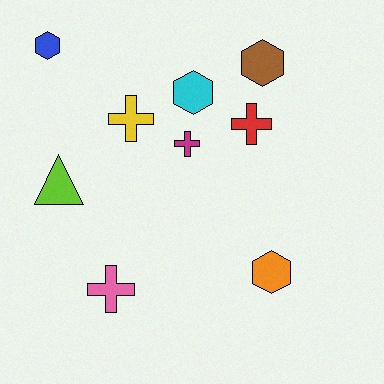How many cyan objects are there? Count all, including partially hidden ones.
There is 1 cyan object.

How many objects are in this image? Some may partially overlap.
There are 9 objects.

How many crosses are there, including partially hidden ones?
There are 4 crosses.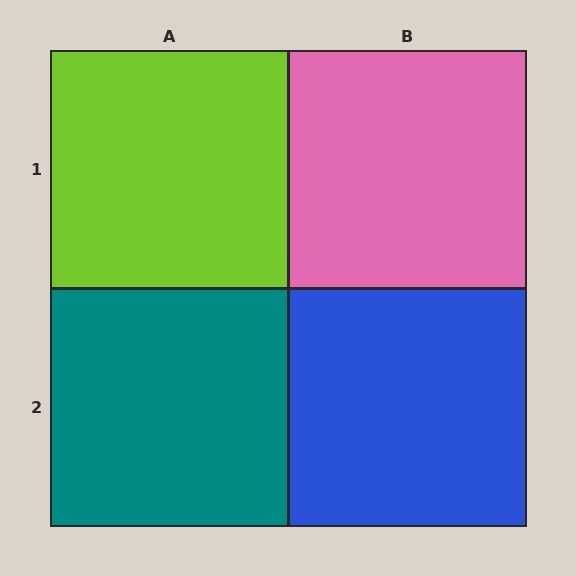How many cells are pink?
1 cell is pink.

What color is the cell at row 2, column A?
Teal.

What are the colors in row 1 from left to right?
Lime, pink.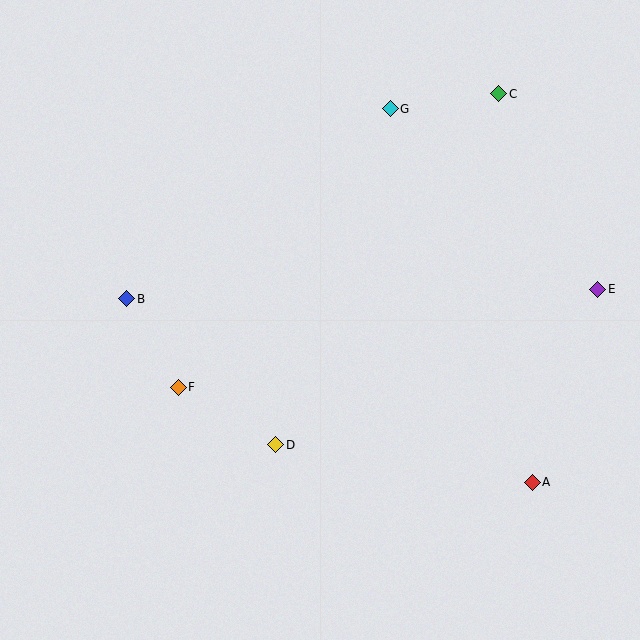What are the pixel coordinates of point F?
Point F is at (178, 387).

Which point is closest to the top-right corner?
Point C is closest to the top-right corner.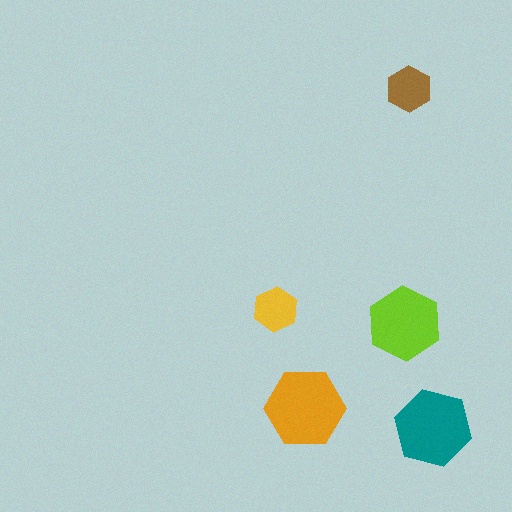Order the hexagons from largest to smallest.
the orange one, the teal one, the lime one, the brown one, the yellow one.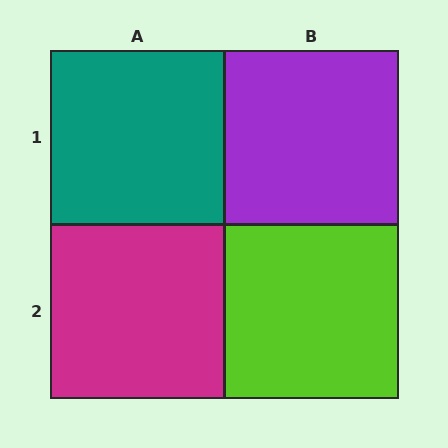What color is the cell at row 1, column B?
Purple.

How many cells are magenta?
1 cell is magenta.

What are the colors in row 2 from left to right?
Magenta, lime.